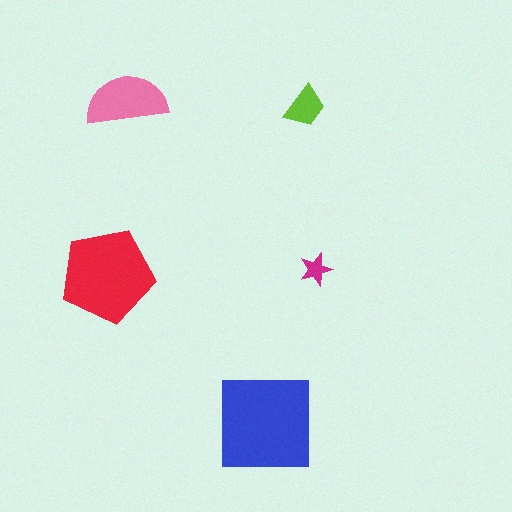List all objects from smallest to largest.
The magenta star, the lime trapezoid, the pink semicircle, the red pentagon, the blue square.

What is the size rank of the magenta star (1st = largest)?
5th.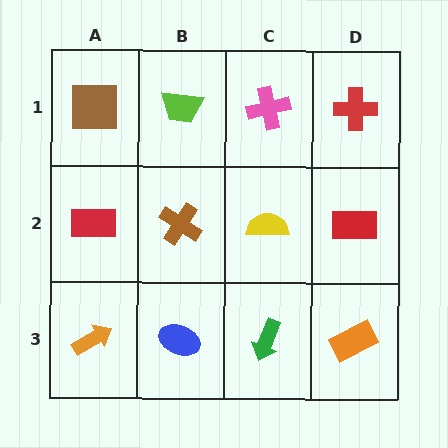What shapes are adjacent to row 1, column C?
A yellow semicircle (row 2, column C), a lime trapezoid (row 1, column B), a red cross (row 1, column D).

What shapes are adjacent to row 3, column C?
A yellow semicircle (row 2, column C), a blue ellipse (row 3, column B), an orange rectangle (row 3, column D).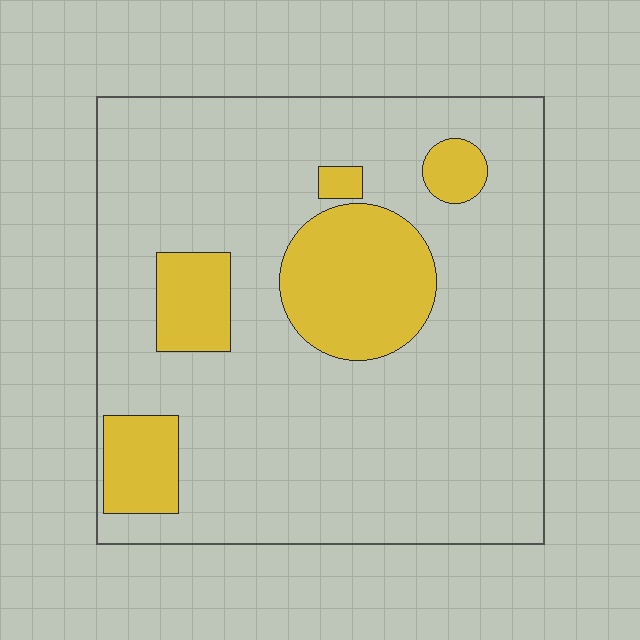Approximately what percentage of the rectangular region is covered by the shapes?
Approximately 20%.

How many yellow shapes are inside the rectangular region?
5.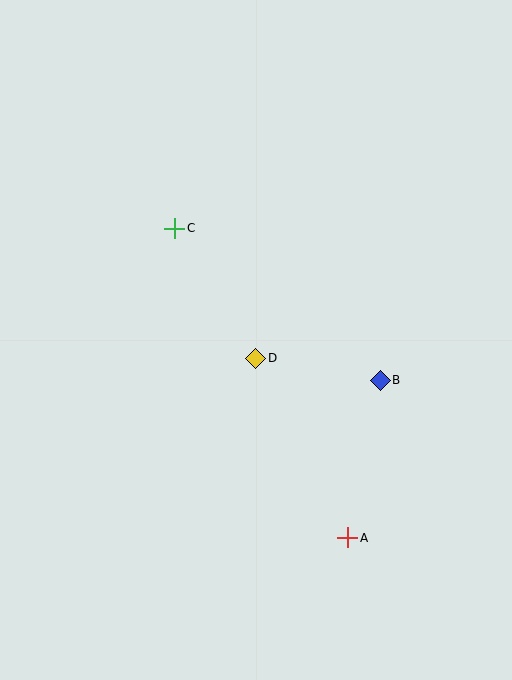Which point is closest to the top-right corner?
Point B is closest to the top-right corner.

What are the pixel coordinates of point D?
Point D is at (256, 358).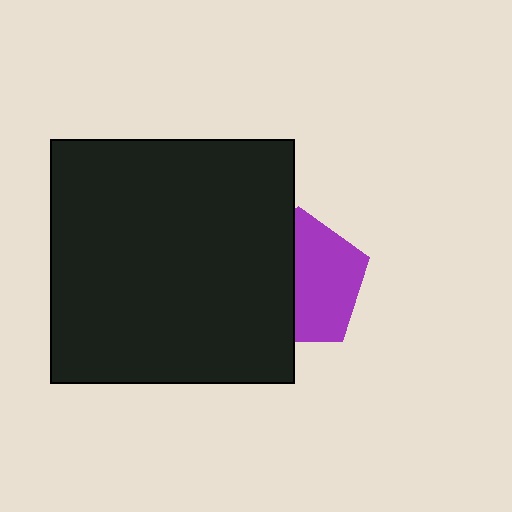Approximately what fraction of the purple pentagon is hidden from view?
Roughly 47% of the purple pentagon is hidden behind the black square.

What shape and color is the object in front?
The object in front is a black square.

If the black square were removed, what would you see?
You would see the complete purple pentagon.